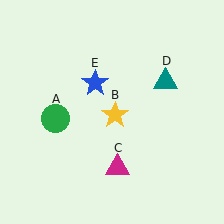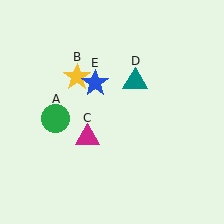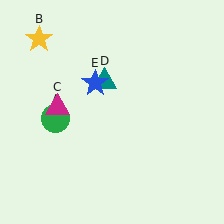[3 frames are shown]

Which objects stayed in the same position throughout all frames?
Green circle (object A) and blue star (object E) remained stationary.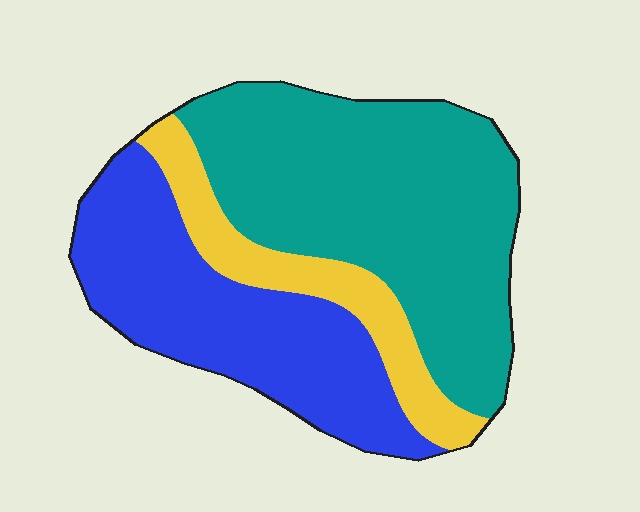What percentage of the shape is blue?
Blue takes up about one third (1/3) of the shape.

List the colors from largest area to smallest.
From largest to smallest: teal, blue, yellow.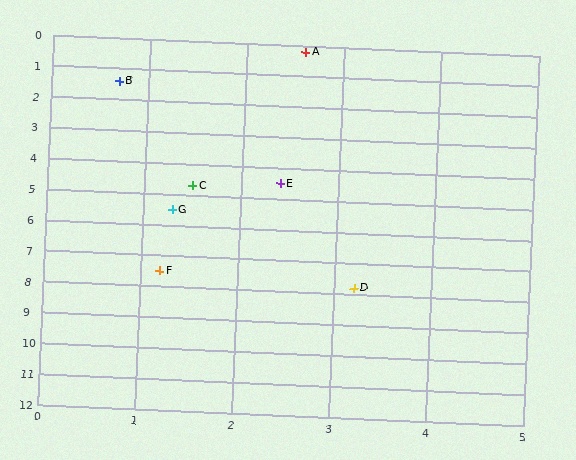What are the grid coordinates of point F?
Point F is at approximately (1.2, 7.5).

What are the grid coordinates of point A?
Point A is at approximately (2.6, 0.2).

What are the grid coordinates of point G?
Point G is at approximately (1.3, 5.5).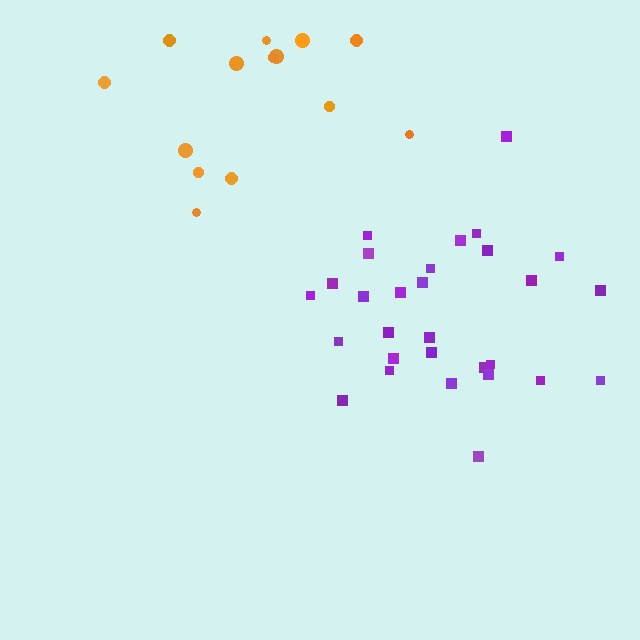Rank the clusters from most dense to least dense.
purple, orange.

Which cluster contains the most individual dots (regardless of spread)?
Purple (29).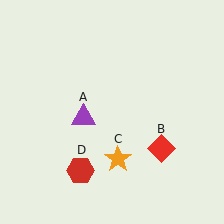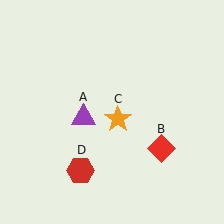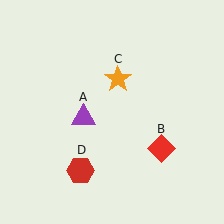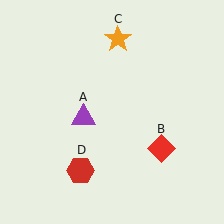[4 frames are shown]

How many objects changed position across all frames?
1 object changed position: orange star (object C).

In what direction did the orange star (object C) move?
The orange star (object C) moved up.